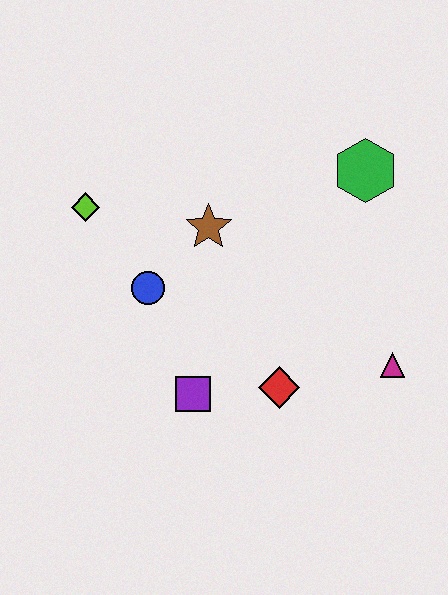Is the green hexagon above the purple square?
Yes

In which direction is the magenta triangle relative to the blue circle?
The magenta triangle is to the right of the blue circle.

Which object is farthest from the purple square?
The green hexagon is farthest from the purple square.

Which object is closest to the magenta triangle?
The red diamond is closest to the magenta triangle.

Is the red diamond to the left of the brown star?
No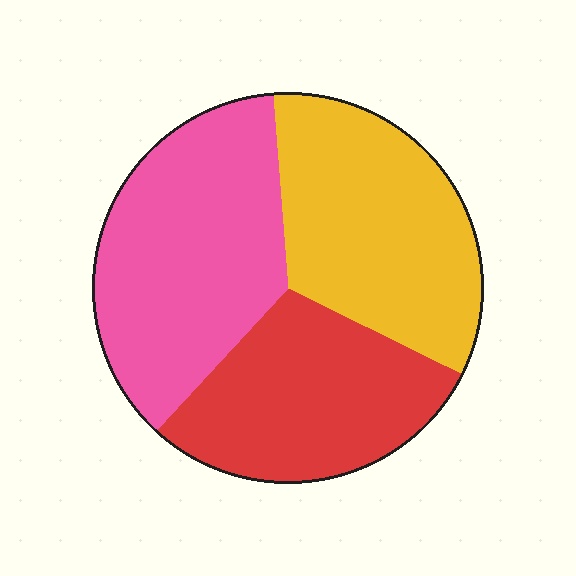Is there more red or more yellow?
Yellow.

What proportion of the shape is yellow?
Yellow covers roughly 35% of the shape.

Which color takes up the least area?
Red, at roughly 30%.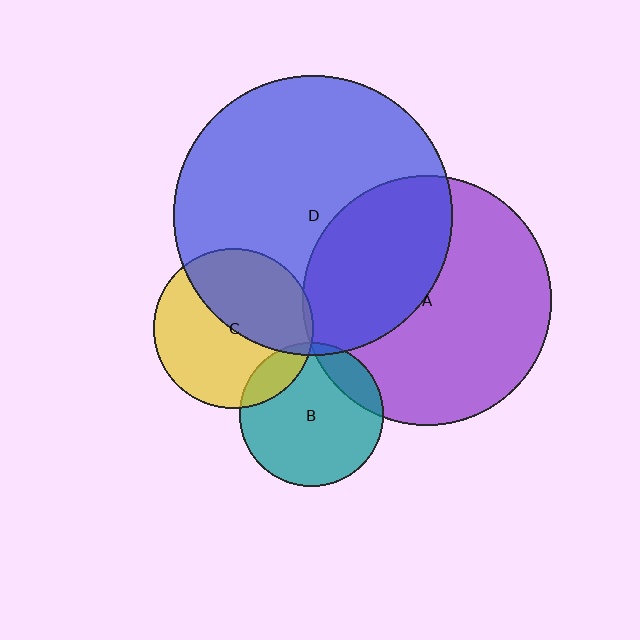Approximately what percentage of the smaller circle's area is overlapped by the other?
Approximately 40%.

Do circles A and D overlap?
Yes.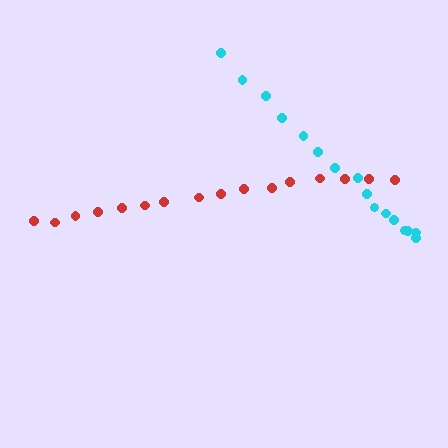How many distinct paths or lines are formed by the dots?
There are 2 distinct paths.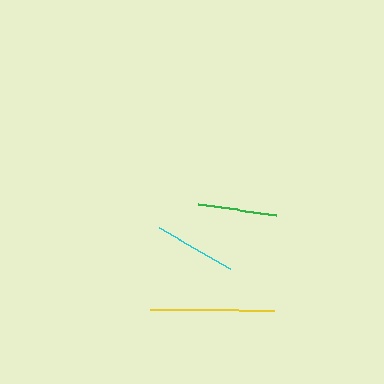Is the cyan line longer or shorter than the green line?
The cyan line is longer than the green line.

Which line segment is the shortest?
The green line is the shortest at approximately 79 pixels.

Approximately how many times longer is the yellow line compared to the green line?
The yellow line is approximately 1.6 times the length of the green line.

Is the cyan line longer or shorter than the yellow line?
The yellow line is longer than the cyan line.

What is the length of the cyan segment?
The cyan segment is approximately 83 pixels long.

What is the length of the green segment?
The green segment is approximately 79 pixels long.